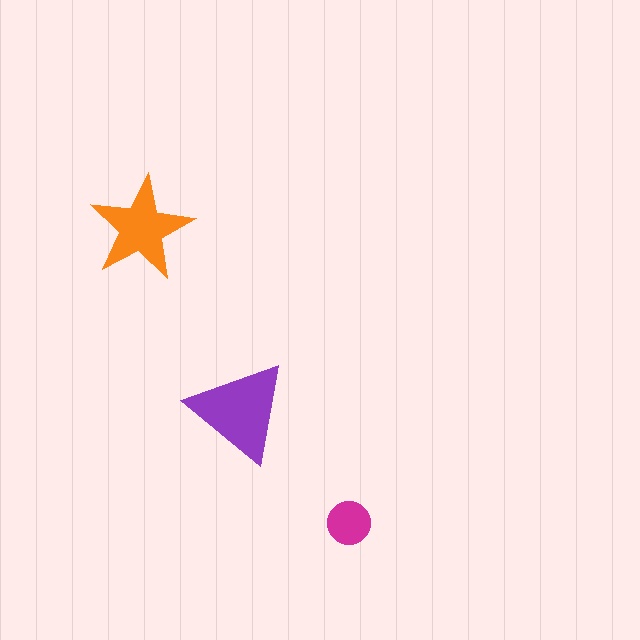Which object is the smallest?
The magenta circle.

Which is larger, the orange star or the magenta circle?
The orange star.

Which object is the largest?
The purple triangle.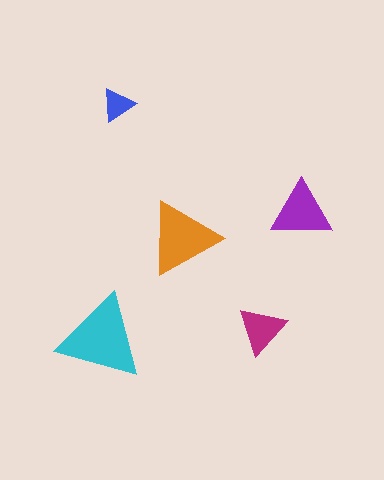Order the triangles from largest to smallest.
the cyan one, the orange one, the purple one, the magenta one, the blue one.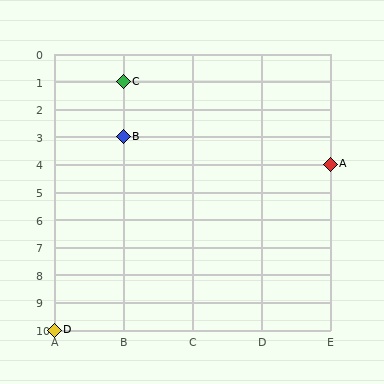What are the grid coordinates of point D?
Point D is at grid coordinates (A, 10).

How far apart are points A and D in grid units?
Points A and D are 4 columns and 6 rows apart (about 7.2 grid units diagonally).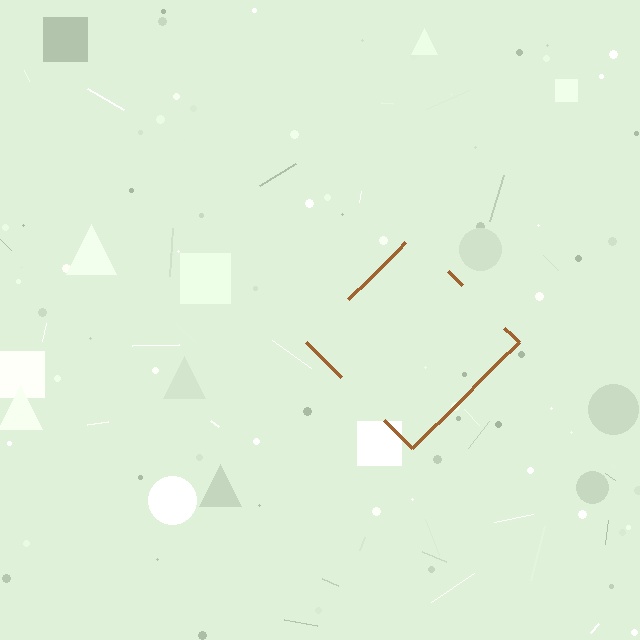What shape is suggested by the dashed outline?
The dashed outline suggests a diamond.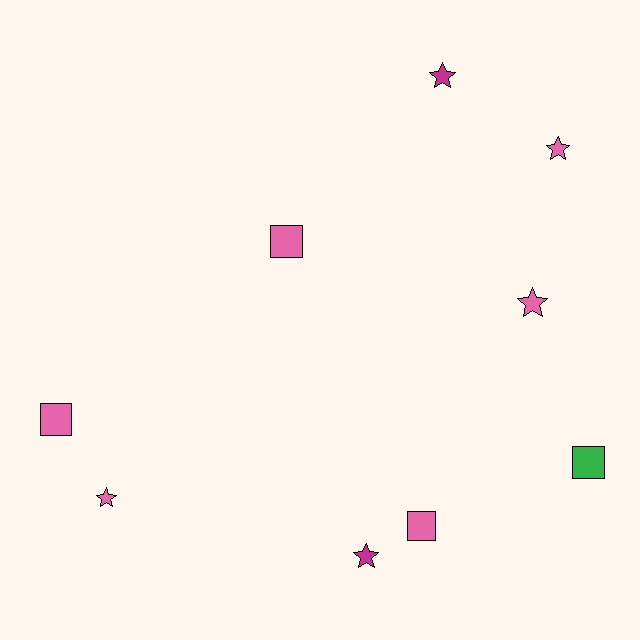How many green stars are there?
There are no green stars.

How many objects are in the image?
There are 9 objects.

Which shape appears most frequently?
Star, with 5 objects.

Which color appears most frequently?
Pink, with 6 objects.